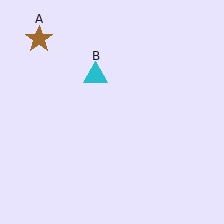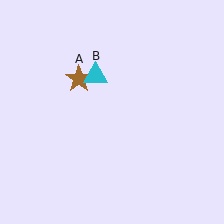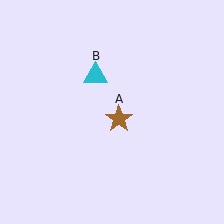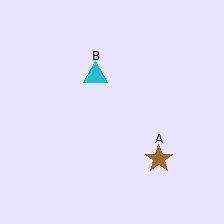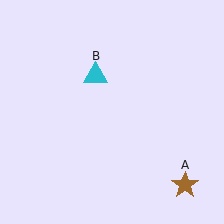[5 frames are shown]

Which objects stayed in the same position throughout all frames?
Cyan triangle (object B) remained stationary.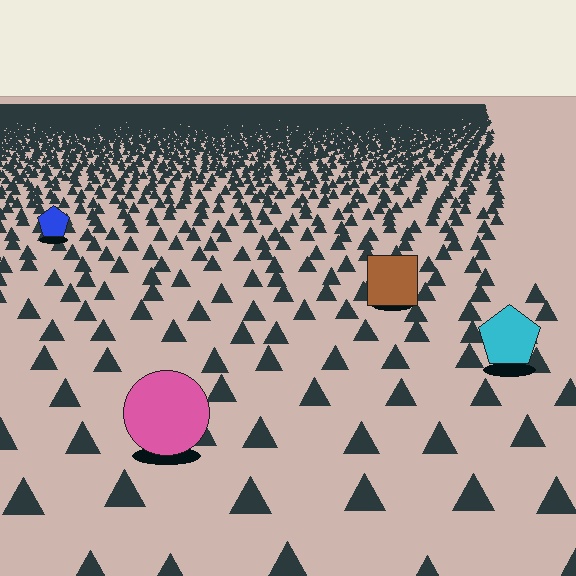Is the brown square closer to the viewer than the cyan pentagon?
No. The cyan pentagon is closer — you can tell from the texture gradient: the ground texture is coarser near it.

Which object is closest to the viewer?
The pink circle is closest. The texture marks near it are larger and more spread out.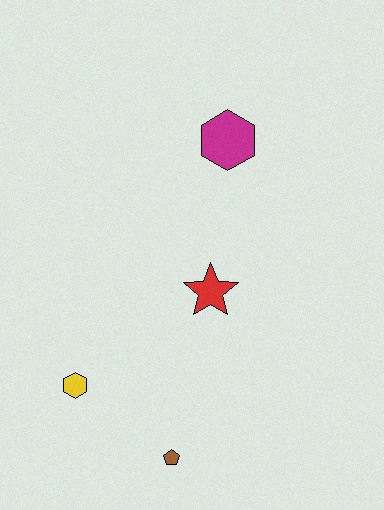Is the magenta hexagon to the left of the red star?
No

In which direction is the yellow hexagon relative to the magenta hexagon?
The yellow hexagon is below the magenta hexagon.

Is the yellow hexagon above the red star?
No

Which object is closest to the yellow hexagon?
The brown pentagon is closest to the yellow hexagon.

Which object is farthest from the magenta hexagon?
The brown pentagon is farthest from the magenta hexagon.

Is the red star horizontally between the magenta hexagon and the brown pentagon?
Yes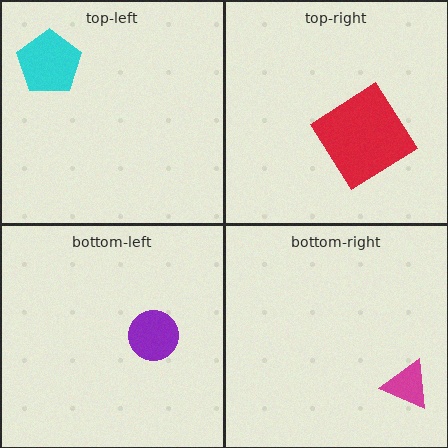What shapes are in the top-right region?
The red diamond.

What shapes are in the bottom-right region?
The magenta triangle.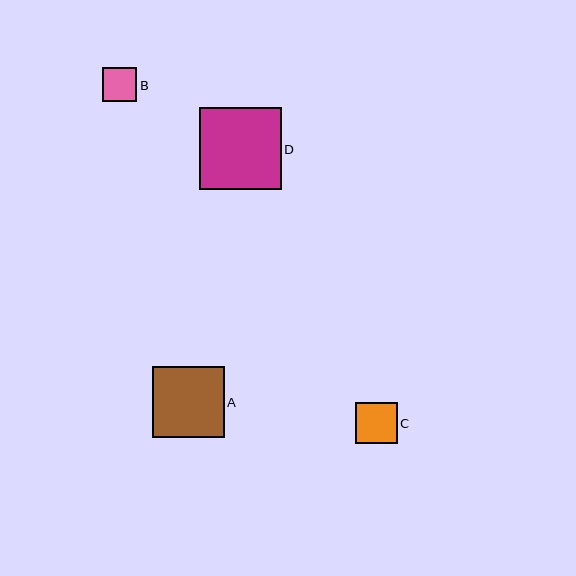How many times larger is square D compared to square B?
Square D is approximately 2.4 times the size of square B.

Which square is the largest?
Square D is the largest with a size of approximately 82 pixels.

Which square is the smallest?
Square B is the smallest with a size of approximately 34 pixels.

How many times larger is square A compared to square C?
Square A is approximately 1.7 times the size of square C.